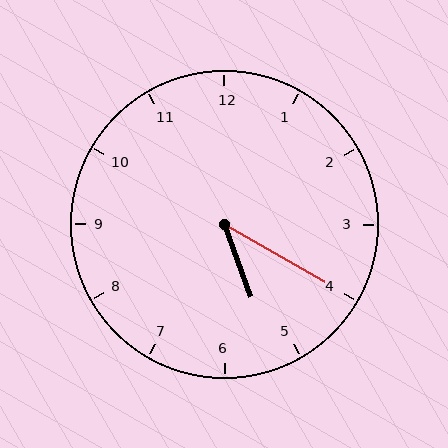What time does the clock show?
5:20.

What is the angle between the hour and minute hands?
Approximately 40 degrees.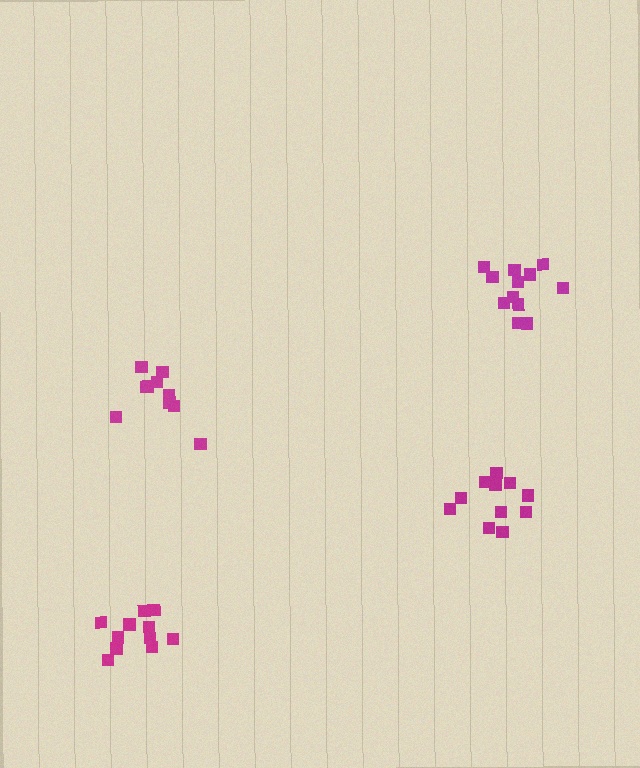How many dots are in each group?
Group 1: 11 dots, Group 2: 10 dots, Group 3: 12 dots, Group 4: 11 dots (44 total).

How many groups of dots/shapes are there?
There are 4 groups.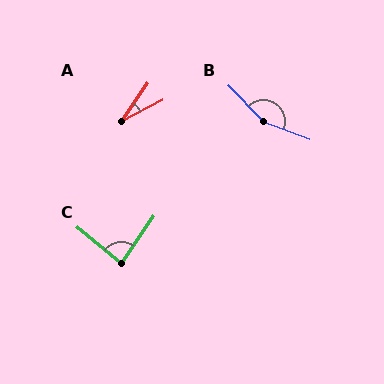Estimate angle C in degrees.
Approximately 85 degrees.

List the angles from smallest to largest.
A (29°), C (85°), B (154°).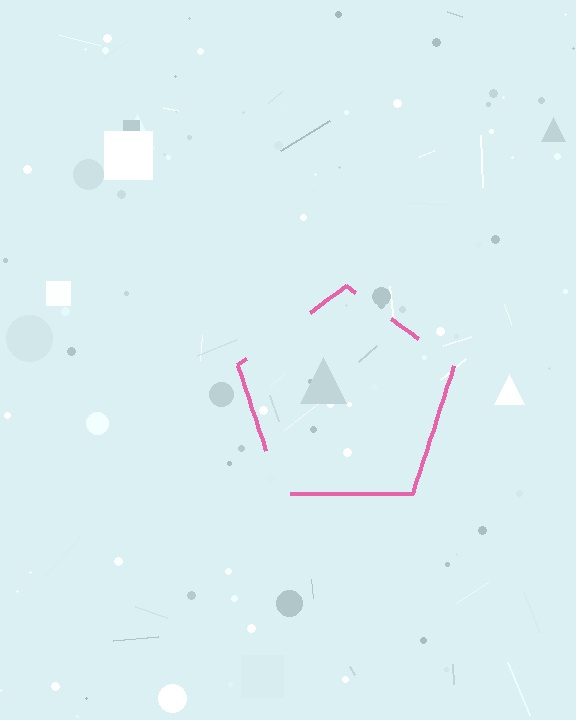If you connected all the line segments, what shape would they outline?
They would outline a pentagon.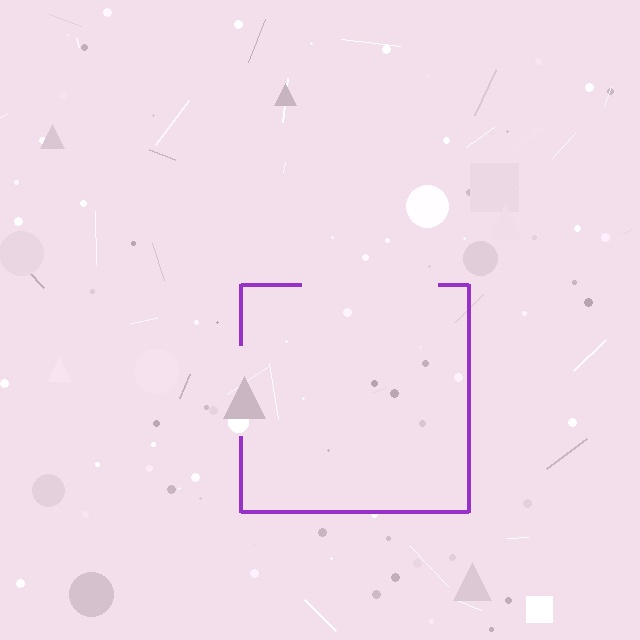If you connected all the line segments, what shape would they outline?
They would outline a square.